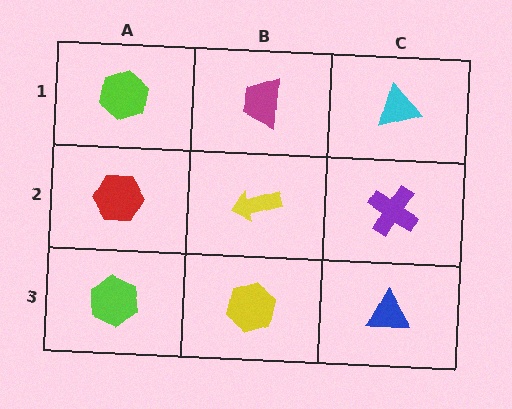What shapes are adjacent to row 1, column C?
A purple cross (row 2, column C), a magenta trapezoid (row 1, column B).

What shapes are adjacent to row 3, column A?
A red hexagon (row 2, column A), a yellow hexagon (row 3, column B).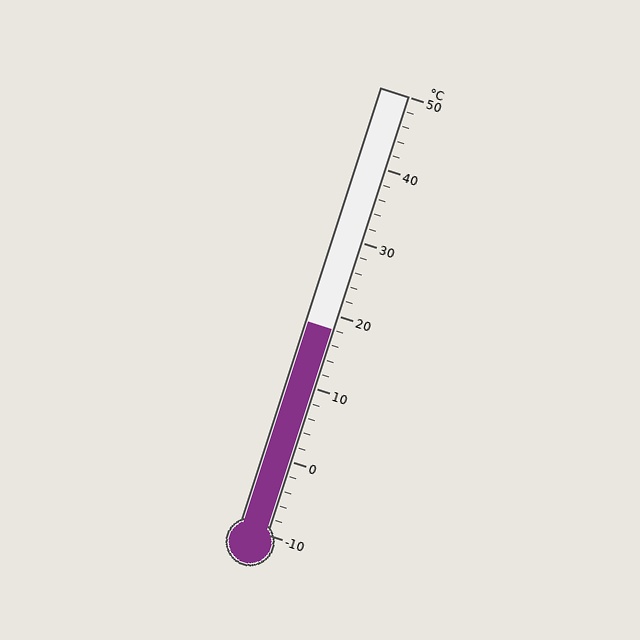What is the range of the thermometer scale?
The thermometer scale ranges from -10°C to 50°C.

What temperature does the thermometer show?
The thermometer shows approximately 18°C.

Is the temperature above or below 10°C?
The temperature is above 10°C.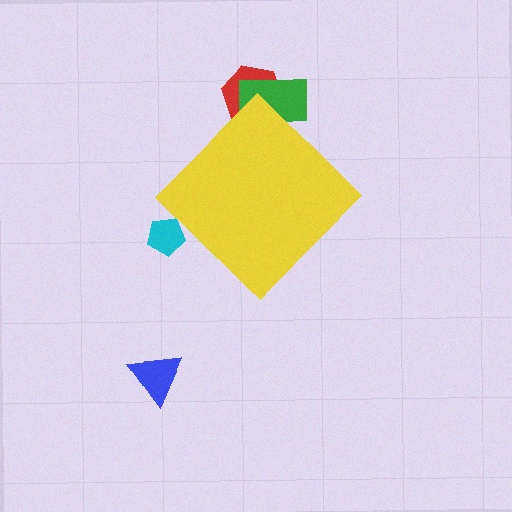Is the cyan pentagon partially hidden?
Yes, the cyan pentagon is partially hidden behind the yellow diamond.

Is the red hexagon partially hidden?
Yes, the red hexagon is partially hidden behind the yellow diamond.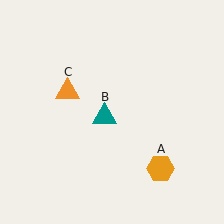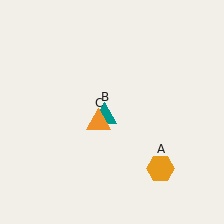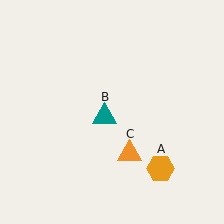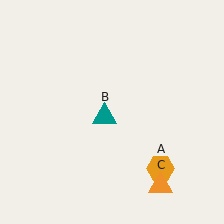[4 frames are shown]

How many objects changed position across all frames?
1 object changed position: orange triangle (object C).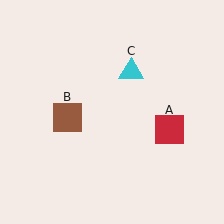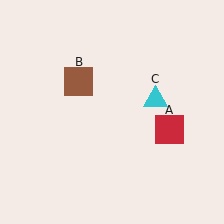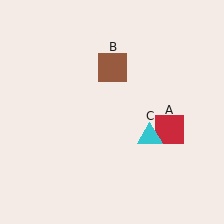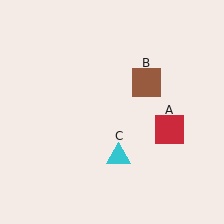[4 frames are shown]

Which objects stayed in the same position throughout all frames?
Red square (object A) remained stationary.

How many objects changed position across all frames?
2 objects changed position: brown square (object B), cyan triangle (object C).